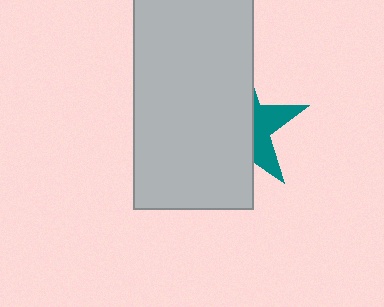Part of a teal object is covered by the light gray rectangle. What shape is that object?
It is a star.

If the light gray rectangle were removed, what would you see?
You would see the complete teal star.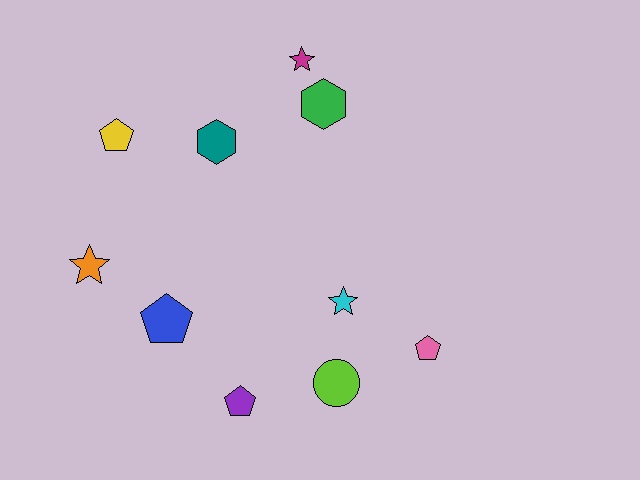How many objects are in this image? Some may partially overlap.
There are 10 objects.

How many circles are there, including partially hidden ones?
There is 1 circle.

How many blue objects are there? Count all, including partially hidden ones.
There is 1 blue object.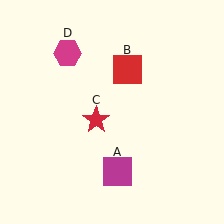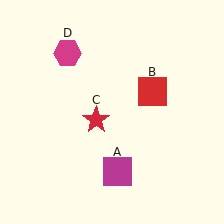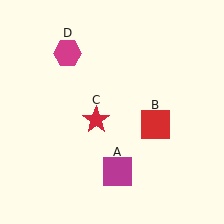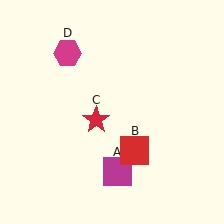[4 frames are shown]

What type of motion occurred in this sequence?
The red square (object B) rotated clockwise around the center of the scene.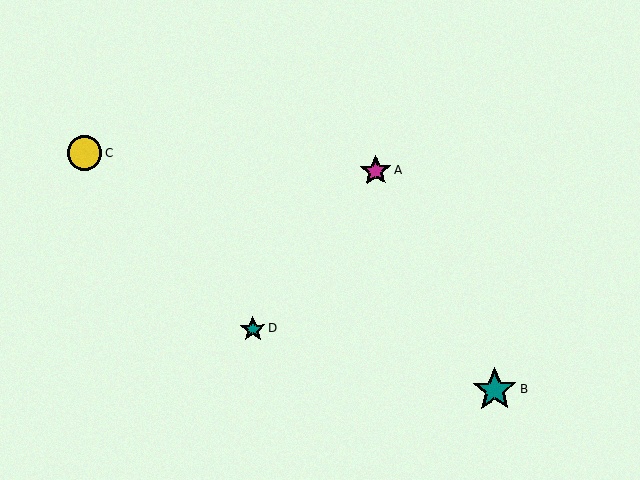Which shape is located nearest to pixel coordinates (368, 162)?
The magenta star (labeled A) at (376, 171) is nearest to that location.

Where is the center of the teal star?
The center of the teal star is at (495, 390).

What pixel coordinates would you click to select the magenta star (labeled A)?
Click at (376, 171) to select the magenta star A.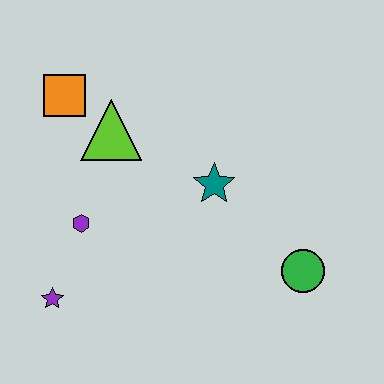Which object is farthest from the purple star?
The green circle is farthest from the purple star.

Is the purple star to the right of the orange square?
No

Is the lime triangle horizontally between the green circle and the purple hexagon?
Yes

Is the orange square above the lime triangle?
Yes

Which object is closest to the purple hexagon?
The purple star is closest to the purple hexagon.